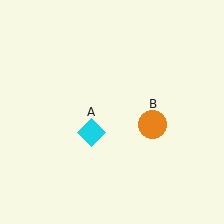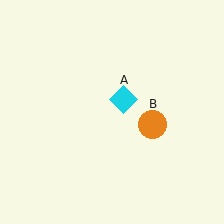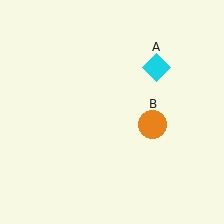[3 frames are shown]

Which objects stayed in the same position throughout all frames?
Orange circle (object B) remained stationary.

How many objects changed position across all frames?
1 object changed position: cyan diamond (object A).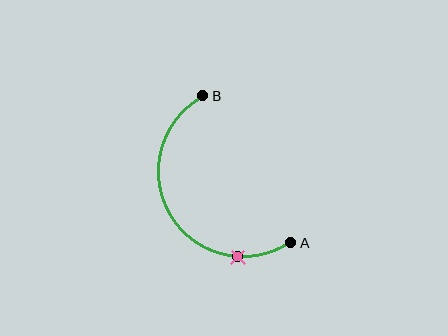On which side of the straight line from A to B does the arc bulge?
The arc bulges to the left of the straight line connecting A and B.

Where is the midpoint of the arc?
The arc midpoint is the point on the curve farthest from the straight line joining A and B. It sits to the left of that line.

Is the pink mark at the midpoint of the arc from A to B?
No. The pink mark lies on the arc but is closer to endpoint A. The arc midpoint would be at the point on the curve equidistant along the arc from both A and B.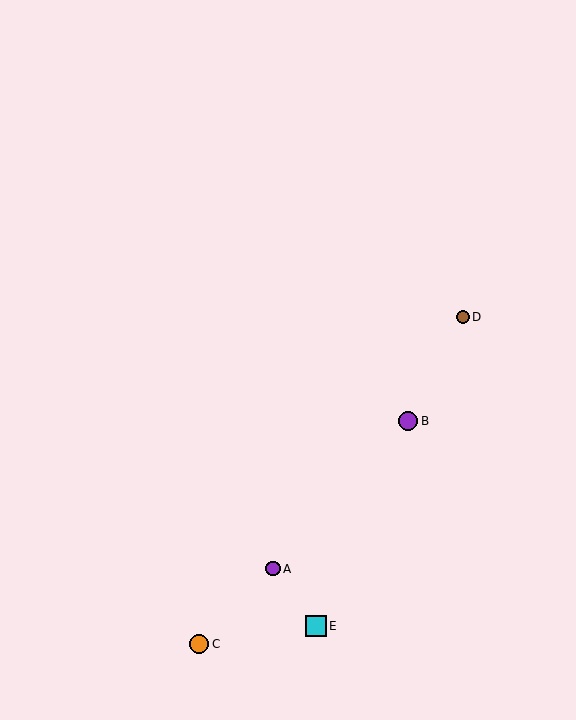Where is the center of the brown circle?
The center of the brown circle is at (463, 317).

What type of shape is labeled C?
Shape C is an orange circle.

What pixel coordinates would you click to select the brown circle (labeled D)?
Click at (463, 317) to select the brown circle D.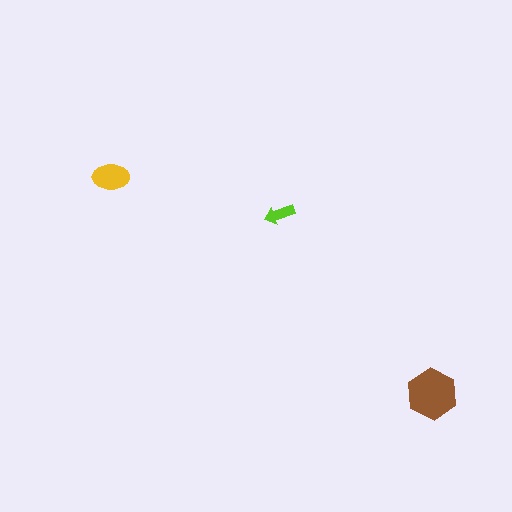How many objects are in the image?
There are 3 objects in the image.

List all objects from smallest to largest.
The lime arrow, the yellow ellipse, the brown hexagon.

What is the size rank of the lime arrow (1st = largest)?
3rd.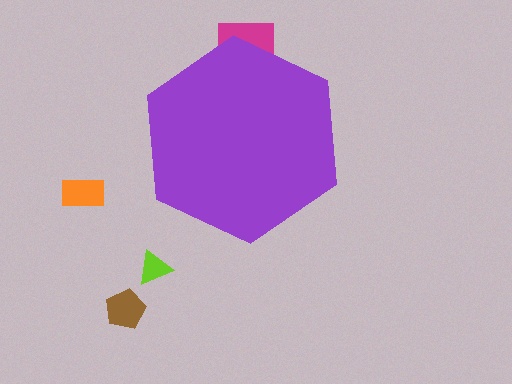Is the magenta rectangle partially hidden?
Yes, the magenta rectangle is partially hidden behind the purple hexagon.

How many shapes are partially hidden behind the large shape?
1 shape is partially hidden.